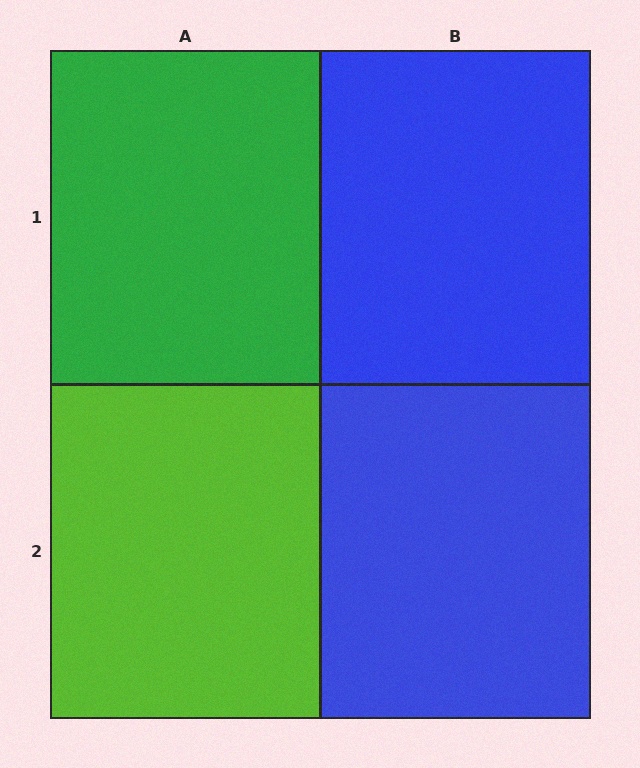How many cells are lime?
1 cell is lime.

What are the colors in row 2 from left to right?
Lime, blue.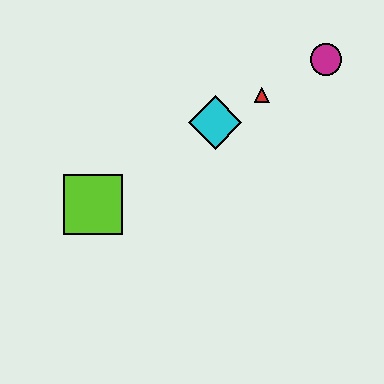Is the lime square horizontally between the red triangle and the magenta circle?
No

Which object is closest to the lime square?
The cyan diamond is closest to the lime square.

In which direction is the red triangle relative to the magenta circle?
The red triangle is to the left of the magenta circle.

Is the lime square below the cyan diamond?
Yes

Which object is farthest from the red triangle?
The lime square is farthest from the red triangle.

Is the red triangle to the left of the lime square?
No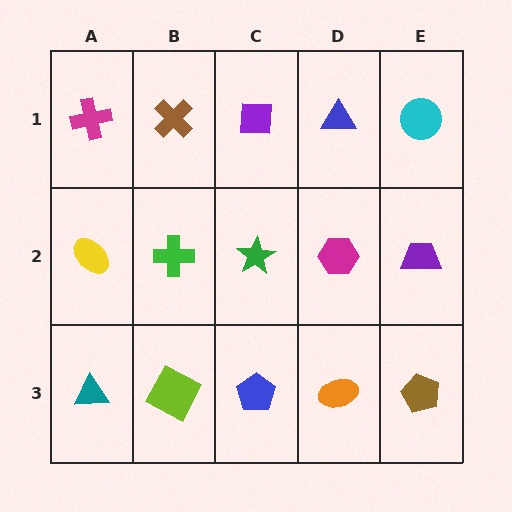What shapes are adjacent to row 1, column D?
A magenta hexagon (row 2, column D), a purple square (row 1, column C), a cyan circle (row 1, column E).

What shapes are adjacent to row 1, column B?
A green cross (row 2, column B), a magenta cross (row 1, column A), a purple square (row 1, column C).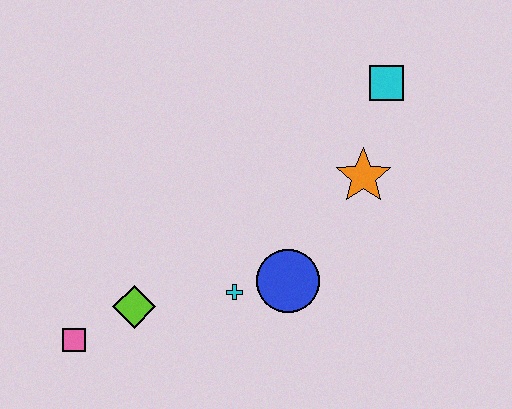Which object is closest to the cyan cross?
The blue circle is closest to the cyan cross.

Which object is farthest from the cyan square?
The pink square is farthest from the cyan square.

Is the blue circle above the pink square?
Yes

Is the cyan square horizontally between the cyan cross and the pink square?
No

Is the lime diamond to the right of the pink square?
Yes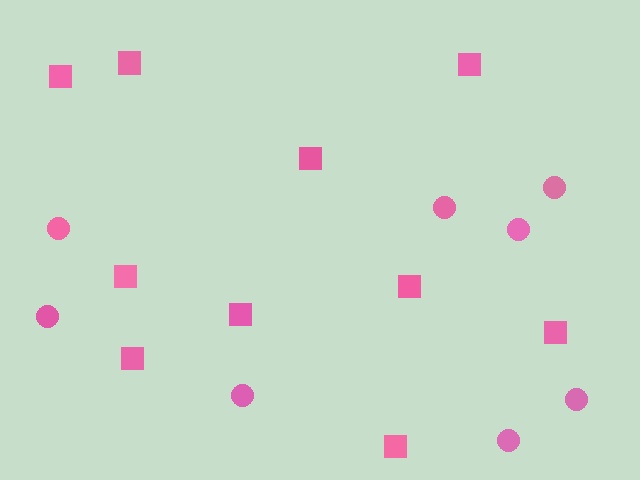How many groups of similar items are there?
There are 2 groups: one group of squares (10) and one group of circles (8).